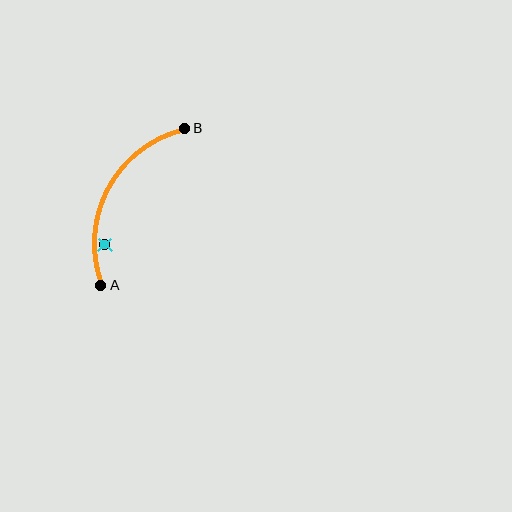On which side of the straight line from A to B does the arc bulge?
The arc bulges to the left of the straight line connecting A and B.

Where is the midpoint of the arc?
The arc midpoint is the point on the curve farthest from the straight line joining A and B. It sits to the left of that line.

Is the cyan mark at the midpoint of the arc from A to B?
No — the cyan mark does not lie on the arc at all. It sits slightly inside the curve.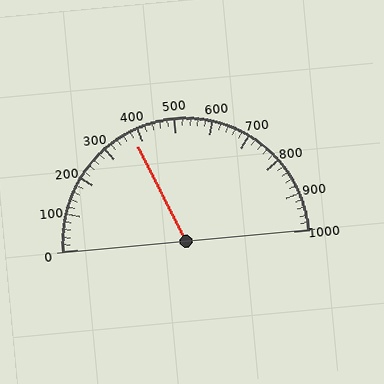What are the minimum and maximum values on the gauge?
The gauge ranges from 0 to 1000.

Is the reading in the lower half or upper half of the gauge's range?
The reading is in the lower half of the range (0 to 1000).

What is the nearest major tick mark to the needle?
The nearest major tick mark is 400.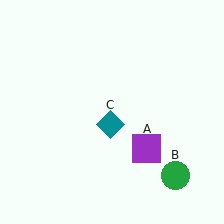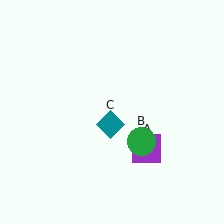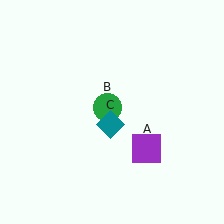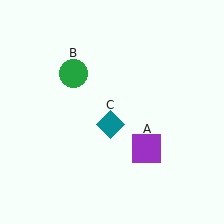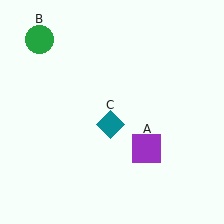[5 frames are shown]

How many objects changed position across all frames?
1 object changed position: green circle (object B).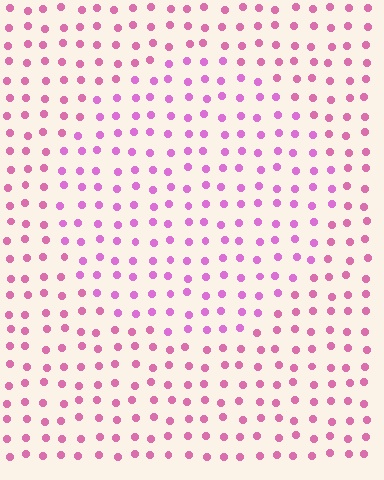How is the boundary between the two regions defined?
The boundary is defined purely by a slight shift in hue (about 22 degrees). Spacing, size, and orientation are identical on both sides.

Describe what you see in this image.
The image is filled with small pink elements in a uniform arrangement. A circle-shaped region is visible where the elements are tinted to a slightly different hue, forming a subtle color boundary.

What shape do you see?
I see a circle.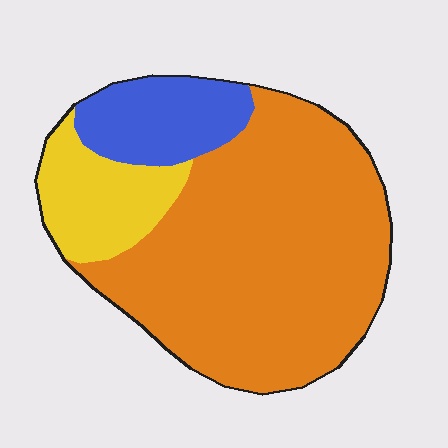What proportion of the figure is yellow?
Yellow takes up about one sixth (1/6) of the figure.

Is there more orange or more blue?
Orange.